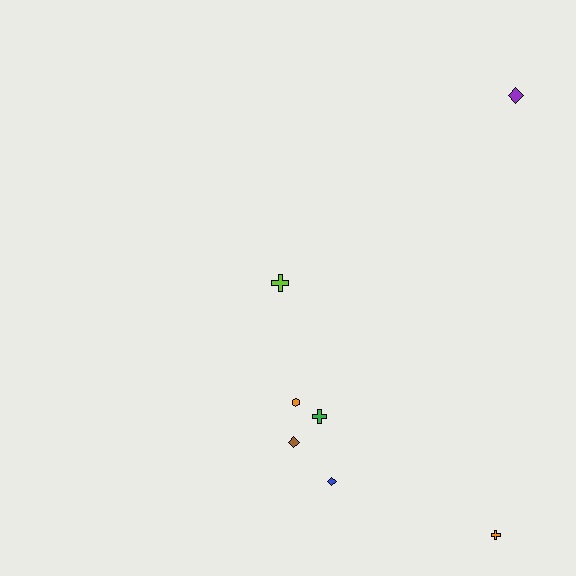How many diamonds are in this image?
There are 3 diamonds.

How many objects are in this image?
There are 7 objects.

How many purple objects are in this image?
There is 1 purple object.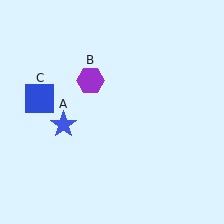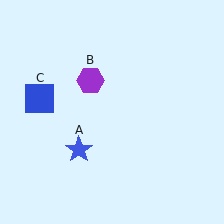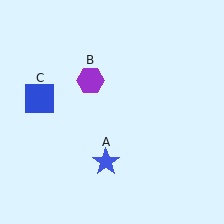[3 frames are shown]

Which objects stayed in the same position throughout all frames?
Purple hexagon (object B) and blue square (object C) remained stationary.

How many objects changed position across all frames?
1 object changed position: blue star (object A).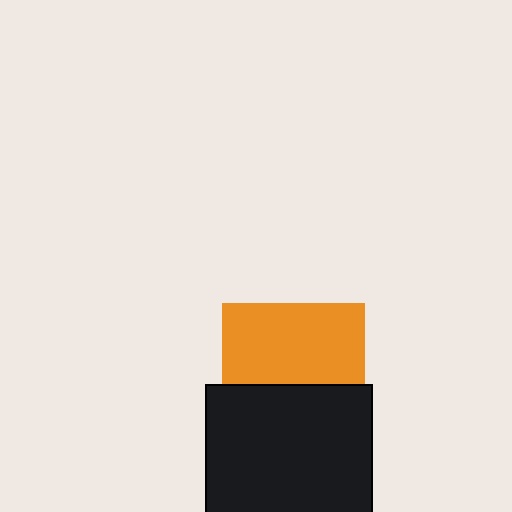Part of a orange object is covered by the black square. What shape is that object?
It is a square.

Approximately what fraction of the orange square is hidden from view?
Roughly 44% of the orange square is hidden behind the black square.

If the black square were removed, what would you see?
You would see the complete orange square.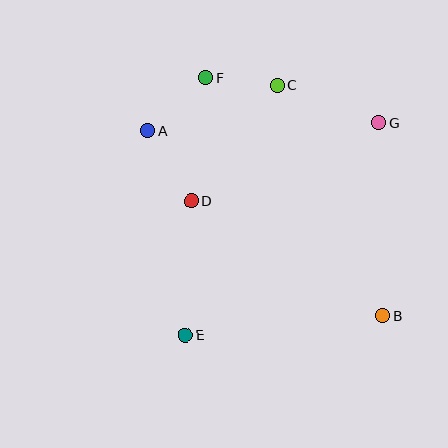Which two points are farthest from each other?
Points A and B are farthest from each other.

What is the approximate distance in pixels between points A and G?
The distance between A and G is approximately 231 pixels.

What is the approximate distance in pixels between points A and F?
The distance between A and F is approximately 79 pixels.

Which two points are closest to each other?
Points C and F are closest to each other.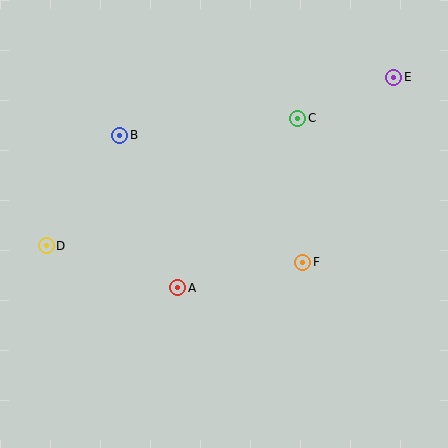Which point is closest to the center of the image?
Point A at (178, 288) is closest to the center.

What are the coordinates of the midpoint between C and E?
The midpoint between C and E is at (346, 98).